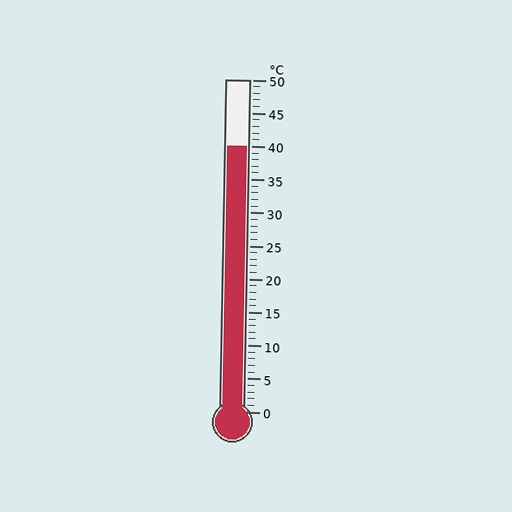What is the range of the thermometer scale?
The thermometer scale ranges from 0°C to 50°C.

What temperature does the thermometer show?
The thermometer shows approximately 40°C.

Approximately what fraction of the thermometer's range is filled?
The thermometer is filled to approximately 80% of its range.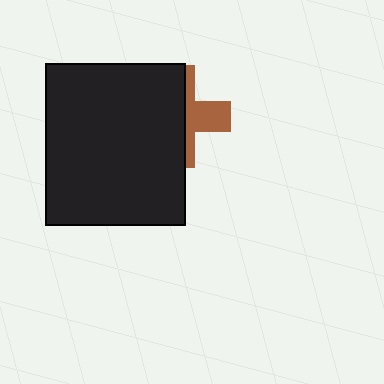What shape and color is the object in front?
The object in front is a black rectangle.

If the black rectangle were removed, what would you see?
You would see the complete brown cross.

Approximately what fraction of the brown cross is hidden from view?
Roughly 61% of the brown cross is hidden behind the black rectangle.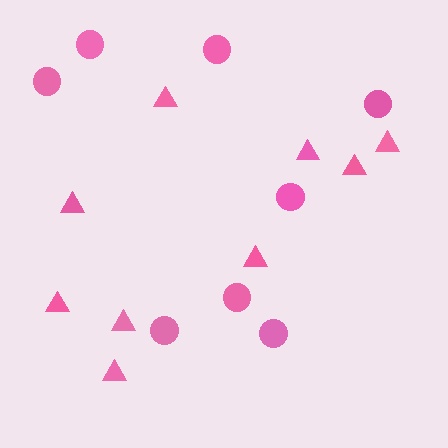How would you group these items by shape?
There are 2 groups: one group of triangles (9) and one group of circles (8).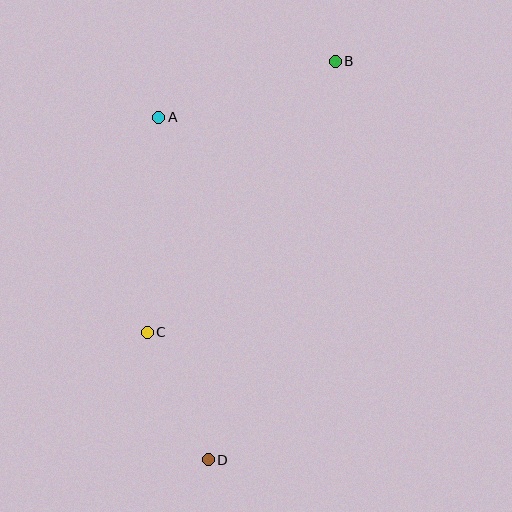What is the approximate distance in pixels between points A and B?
The distance between A and B is approximately 185 pixels.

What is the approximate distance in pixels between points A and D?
The distance between A and D is approximately 346 pixels.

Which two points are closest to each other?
Points C and D are closest to each other.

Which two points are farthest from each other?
Points B and D are farthest from each other.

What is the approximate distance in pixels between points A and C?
The distance between A and C is approximately 215 pixels.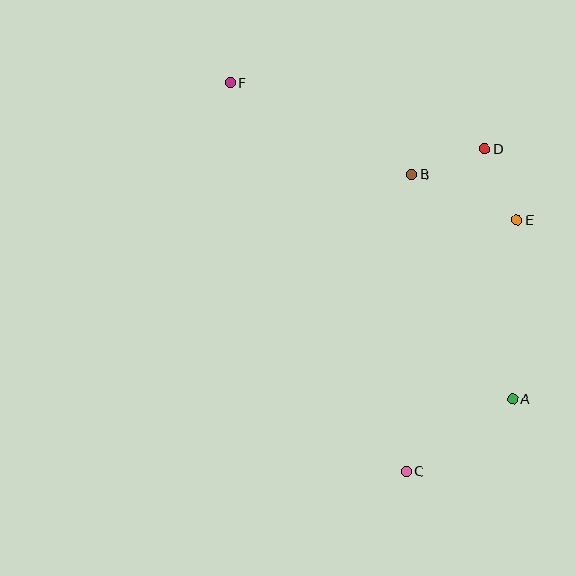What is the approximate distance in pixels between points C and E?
The distance between C and E is approximately 275 pixels.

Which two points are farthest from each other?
Points C and F are farthest from each other.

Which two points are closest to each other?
Points B and D are closest to each other.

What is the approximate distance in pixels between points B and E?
The distance between B and E is approximately 115 pixels.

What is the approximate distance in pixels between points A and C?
The distance between A and C is approximately 129 pixels.